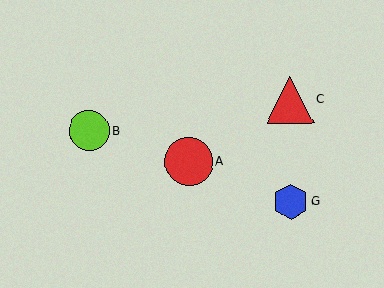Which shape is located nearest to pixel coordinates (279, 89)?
The red triangle (labeled C) at (290, 100) is nearest to that location.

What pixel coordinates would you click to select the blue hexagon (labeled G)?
Click at (291, 202) to select the blue hexagon G.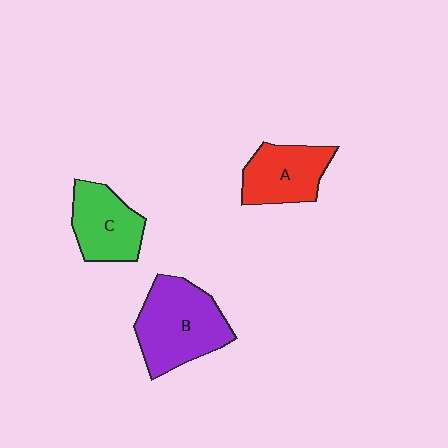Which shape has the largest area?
Shape B (purple).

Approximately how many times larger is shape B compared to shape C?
Approximately 1.4 times.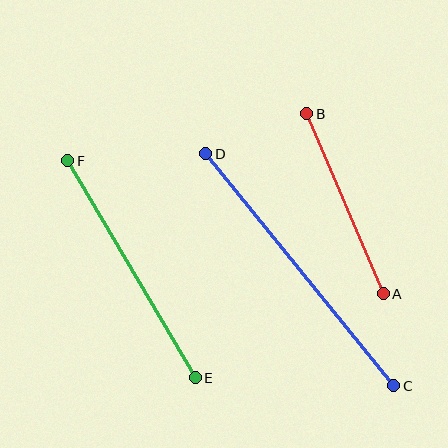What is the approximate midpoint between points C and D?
The midpoint is at approximately (300, 270) pixels.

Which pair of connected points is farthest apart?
Points C and D are farthest apart.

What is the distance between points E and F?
The distance is approximately 252 pixels.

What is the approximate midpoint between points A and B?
The midpoint is at approximately (345, 204) pixels.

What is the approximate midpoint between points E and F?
The midpoint is at approximately (132, 269) pixels.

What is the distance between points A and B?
The distance is approximately 196 pixels.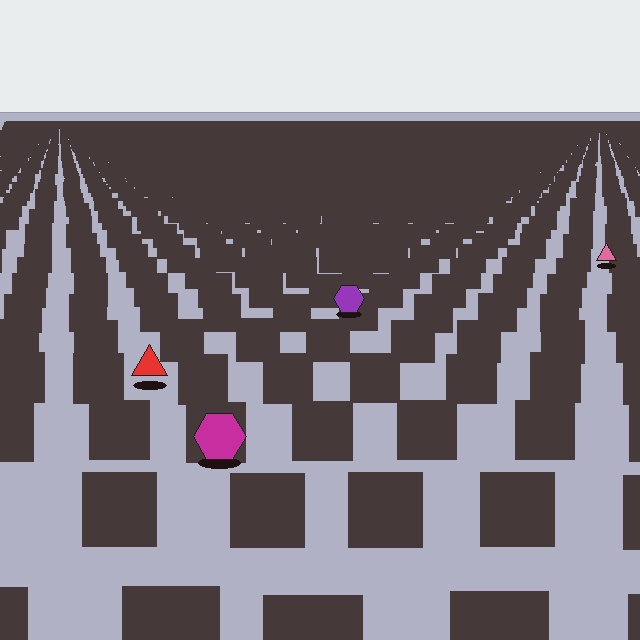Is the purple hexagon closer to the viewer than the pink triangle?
Yes. The purple hexagon is closer — you can tell from the texture gradient: the ground texture is coarser near it.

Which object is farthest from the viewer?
The pink triangle is farthest from the viewer. It appears smaller and the ground texture around it is denser.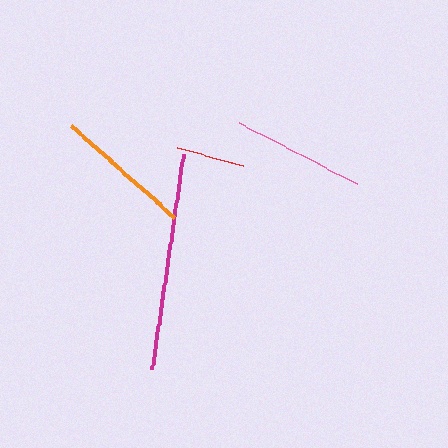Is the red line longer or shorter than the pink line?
The pink line is longer than the red line.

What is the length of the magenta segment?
The magenta segment is approximately 217 pixels long.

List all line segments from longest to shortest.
From longest to shortest: magenta, orange, pink, red.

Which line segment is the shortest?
The red line is the shortest at approximately 70 pixels.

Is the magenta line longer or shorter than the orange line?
The magenta line is longer than the orange line.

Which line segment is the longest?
The magenta line is the longest at approximately 217 pixels.